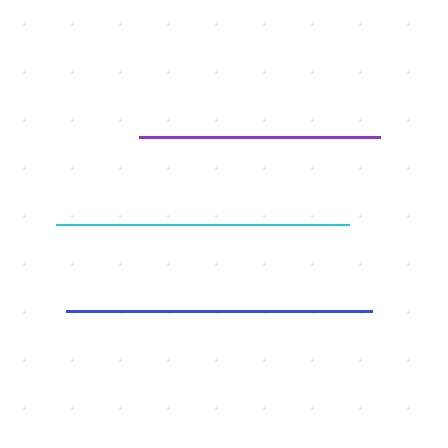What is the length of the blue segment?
The blue segment is approximately 306 pixels long.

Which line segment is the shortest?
The purple line is the shortest at approximately 241 pixels.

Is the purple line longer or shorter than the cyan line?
The cyan line is longer than the purple line.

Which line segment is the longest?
The blue line is the longest at approximately 306 pixels.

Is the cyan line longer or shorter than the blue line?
The blue line is longer than the cyan line.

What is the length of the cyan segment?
The cyan segment is approximately 293 pixels long.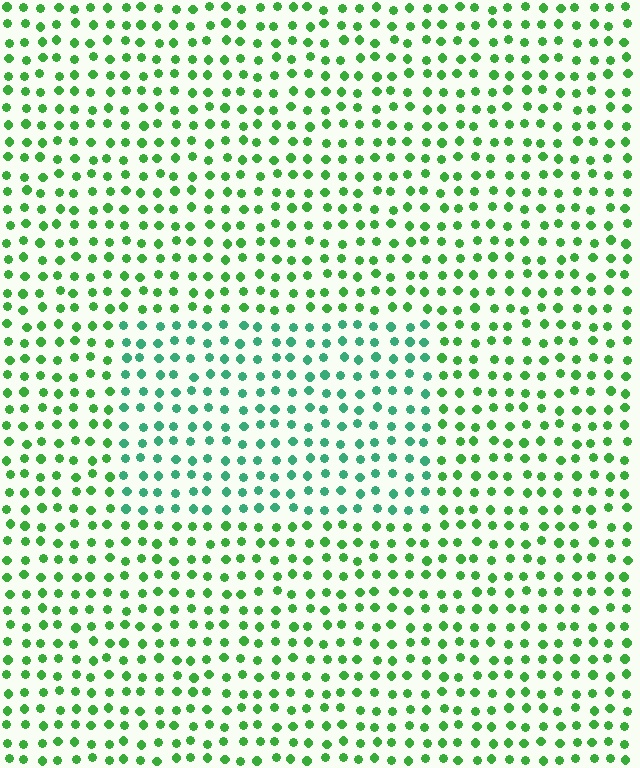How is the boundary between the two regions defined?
The boundary is defined purely by a slight shift in hue (about 33 degrees). Spacing, size, and orientation are identical on both sides.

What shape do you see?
I see a rectangle.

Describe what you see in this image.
The image is filled with small green elements in a uniform arrangement. A rectangle-shaped region is visible where the elements are tinted to a slightly different hue, forming a subtle color boundary.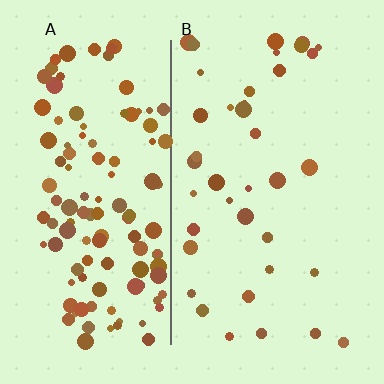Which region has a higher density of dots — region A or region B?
A (the left).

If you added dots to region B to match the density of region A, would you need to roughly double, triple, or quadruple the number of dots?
Approximately triple.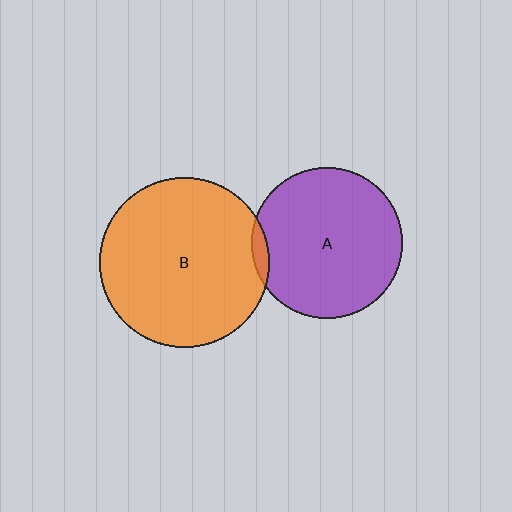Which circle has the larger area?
Circle B (orange).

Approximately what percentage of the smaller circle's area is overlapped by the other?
Approximately 5%.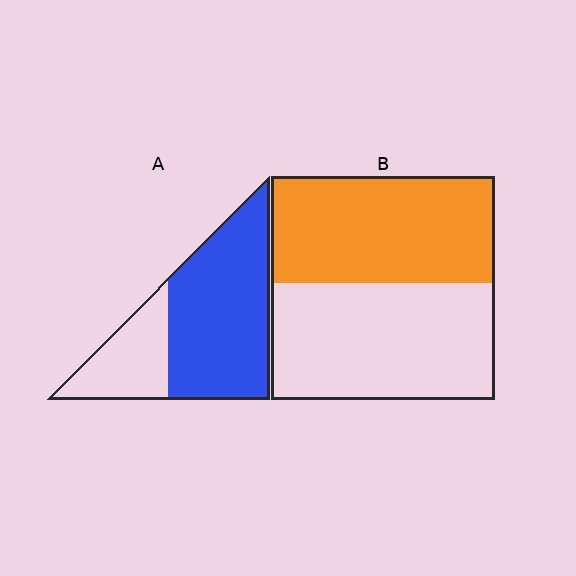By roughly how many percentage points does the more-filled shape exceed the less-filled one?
By roughly 25 percentage points (A over B).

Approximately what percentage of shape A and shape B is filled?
A is approximately 70% and B is approximately 50%.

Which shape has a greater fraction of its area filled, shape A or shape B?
Shape A.